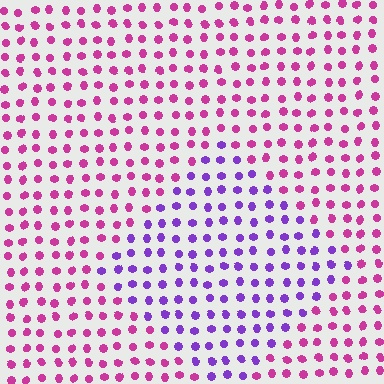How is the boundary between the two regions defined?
The boundary is defined purely by a slight shift in hue (about 48 degrees). Spacing, size, and orientation are identical on both sides.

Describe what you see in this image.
The image is filled with small magenta elements in a uniform arrangement. A diamond-shaped region is visible where the elements are tinted to a slightly different hue, forming a subtle color boundary.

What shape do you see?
I see a diamond.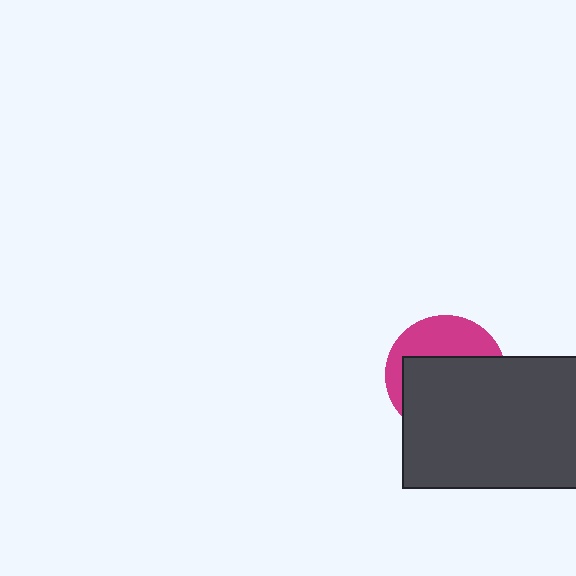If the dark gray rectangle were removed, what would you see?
You would see the complete magenta circle.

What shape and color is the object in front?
The object in front is a dark gray rectangle.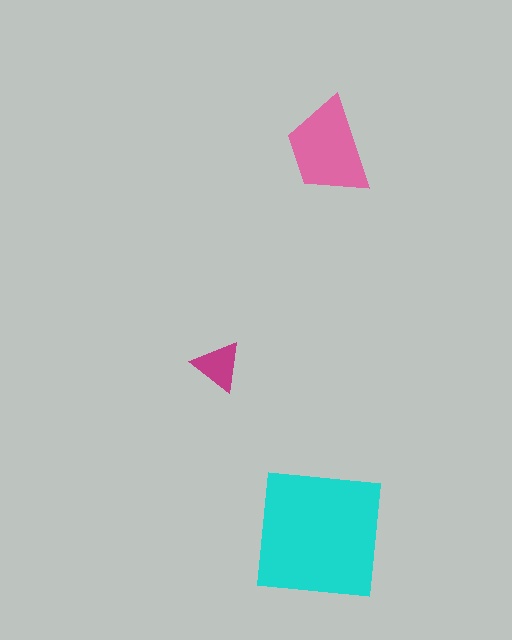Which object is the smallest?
The magenta triangle.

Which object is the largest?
The cyan square.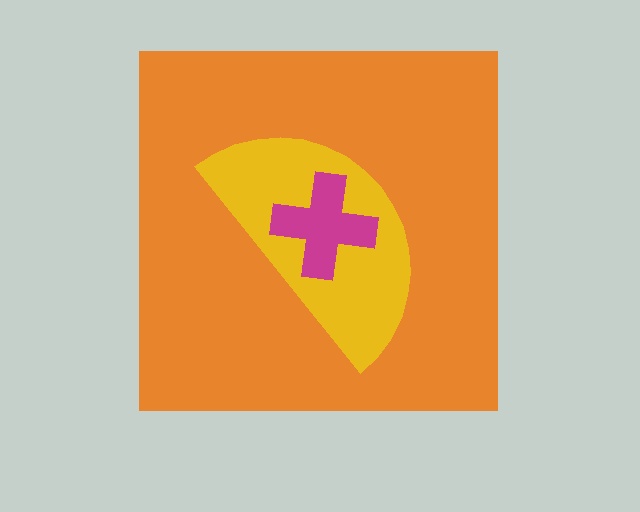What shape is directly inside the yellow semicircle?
The magenta cross.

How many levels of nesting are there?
3.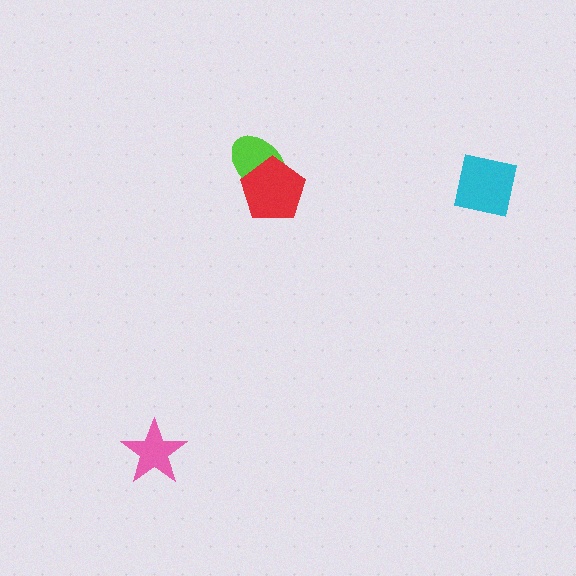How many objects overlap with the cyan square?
0 objects overlap with the cyan square.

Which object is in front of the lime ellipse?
The red pentagon is in front of the lime ellipse.